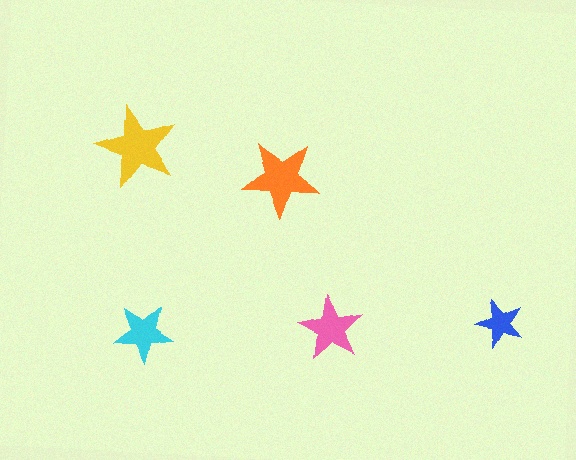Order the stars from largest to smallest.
the yellow one, the orange one, the pink one, the cyan one, the blue one.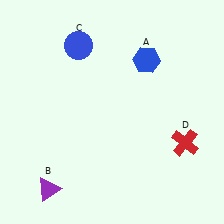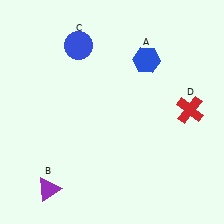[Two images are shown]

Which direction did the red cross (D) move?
The red cross (D) moved up.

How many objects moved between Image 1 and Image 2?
1 object moved between the two images.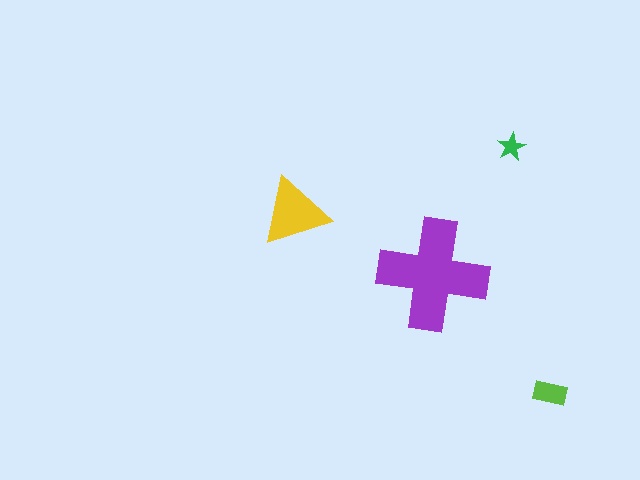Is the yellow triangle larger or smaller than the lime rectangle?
Larger.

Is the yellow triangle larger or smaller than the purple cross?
Smaller.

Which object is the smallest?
The green star.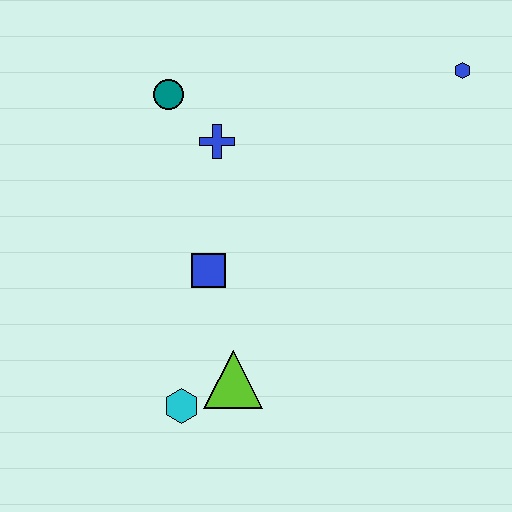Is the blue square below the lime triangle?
No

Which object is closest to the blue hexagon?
The blue cross is closest to the blue hexagon.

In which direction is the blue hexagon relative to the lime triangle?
The blue hexagon is above the lime triangle.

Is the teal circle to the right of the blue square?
No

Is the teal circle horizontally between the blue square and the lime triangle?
No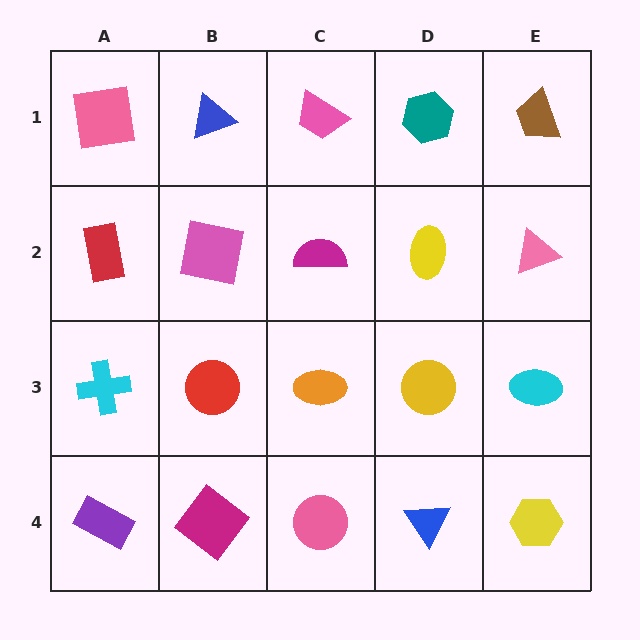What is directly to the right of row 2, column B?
A magenta semicircle.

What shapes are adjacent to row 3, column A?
A red rectangle (row 2, column A), a purple rectangle (row 4, column A), a red circle (row 3, column B).